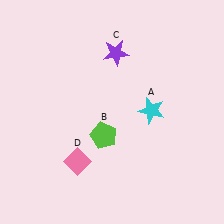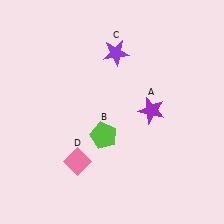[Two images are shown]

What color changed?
The star (A) changed from cyan in Image 1 to purple in Image 2.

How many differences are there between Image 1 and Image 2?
There is 1 difference between the two images.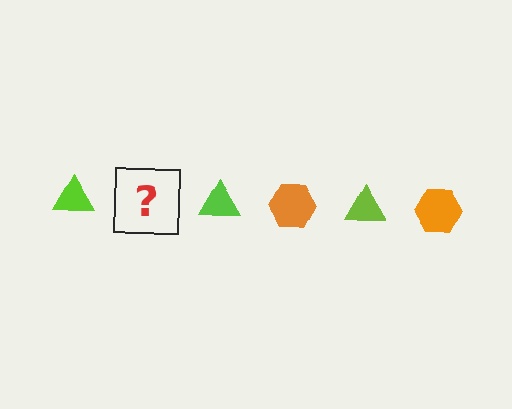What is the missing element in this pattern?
The missing element is an orange hexagon.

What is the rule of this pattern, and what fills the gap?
The rule is that the pattern alternates between lime triangle and orange hexagon. The gap should be filled with an orange hexagon.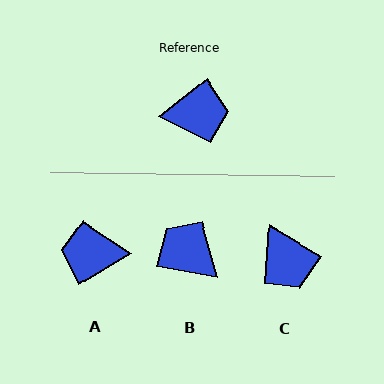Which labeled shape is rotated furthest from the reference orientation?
A, about 174 degrees away.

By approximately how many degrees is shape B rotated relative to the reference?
Approximately 132 degrees counter-clockwise.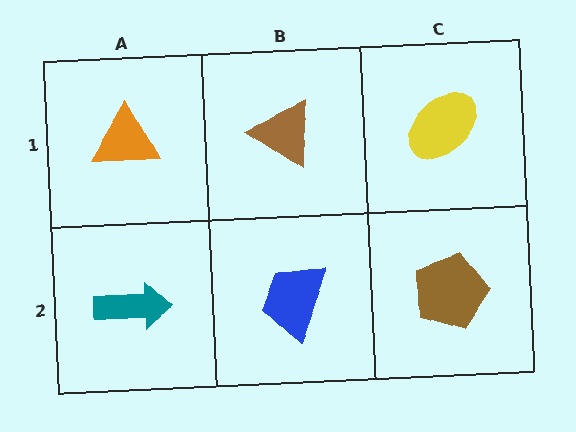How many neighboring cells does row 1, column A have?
2.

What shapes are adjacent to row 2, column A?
An orange triangle (row 1, column A), a blue trapezoid (row 2, column B).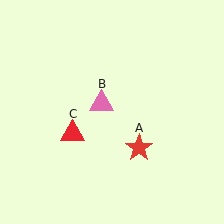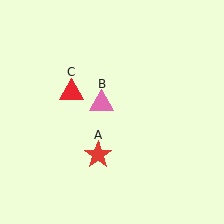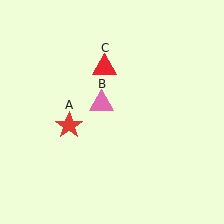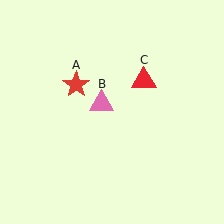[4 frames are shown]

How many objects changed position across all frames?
2 objects changed position: red star (object A), red triangle (object C).